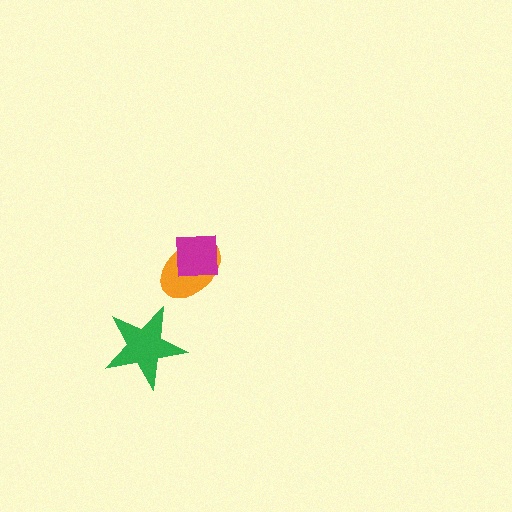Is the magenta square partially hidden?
No, no other shape covers it.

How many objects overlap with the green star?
0 objects overlap with the green star.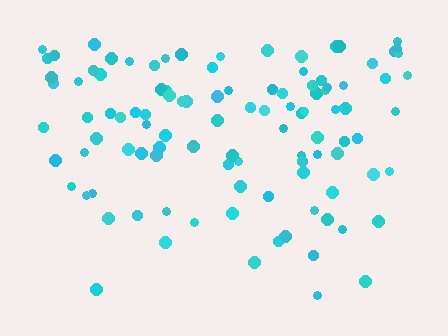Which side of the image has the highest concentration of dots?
The top.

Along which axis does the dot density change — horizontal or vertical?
Vertical.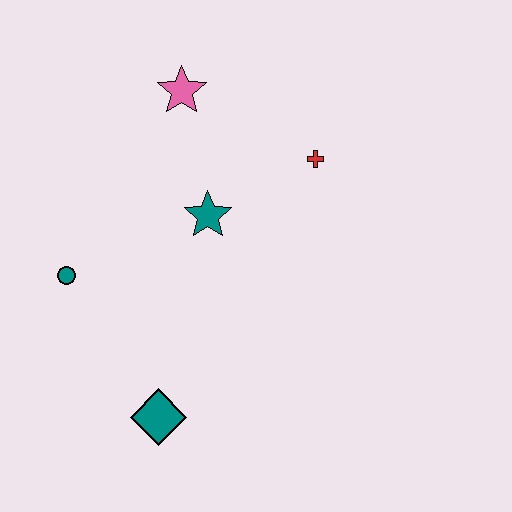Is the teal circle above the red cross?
No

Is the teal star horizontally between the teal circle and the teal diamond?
No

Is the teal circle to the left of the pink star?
Yes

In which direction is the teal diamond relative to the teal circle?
The teal diamond is below the teal circle.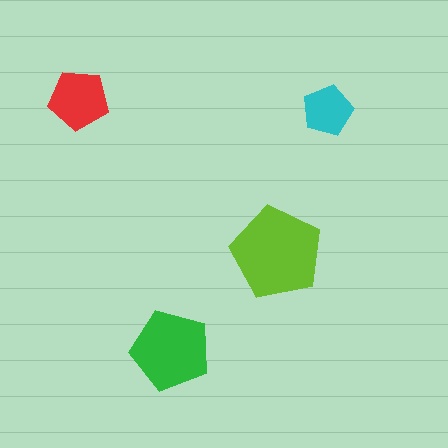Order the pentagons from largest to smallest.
the lime one, the green one, the red one, the cyan one.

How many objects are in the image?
There are 4 objects in the image.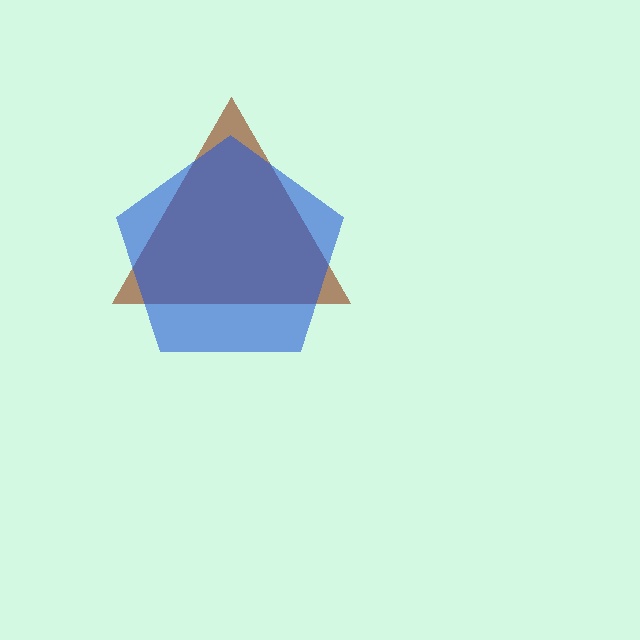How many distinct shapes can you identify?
There are 2 distinct shapes: a brown triangle, a blue pentagon.